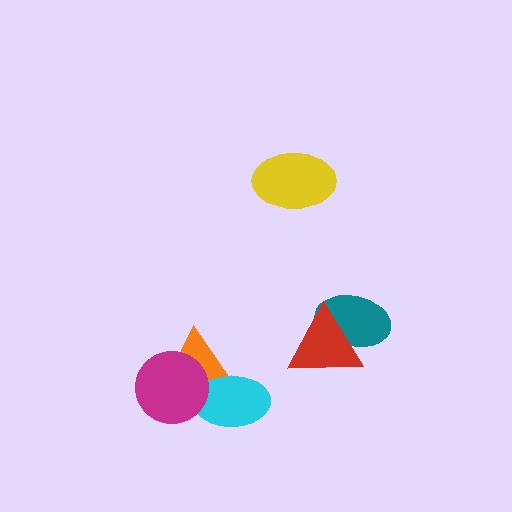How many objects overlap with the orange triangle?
2 objects overlap with the orange triangle.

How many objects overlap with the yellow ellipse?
0 objects overlap with the yellow ellipse.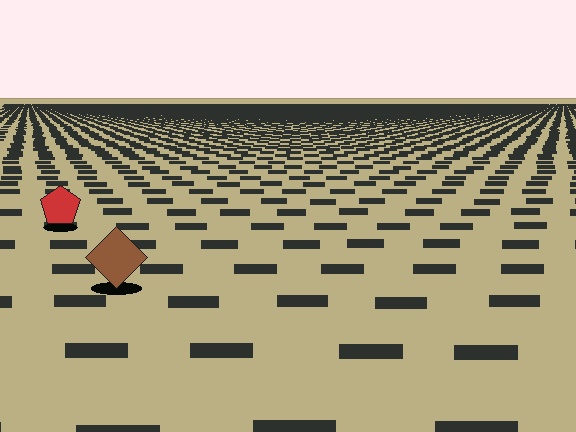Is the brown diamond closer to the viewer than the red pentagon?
Yes. The brown diamond is closer — you can tell from the texture gradient: the ground texture is coarser near it.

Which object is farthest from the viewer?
The red pentagon is farthest from the viewer. It appears smaller and the ground texture around it is denser.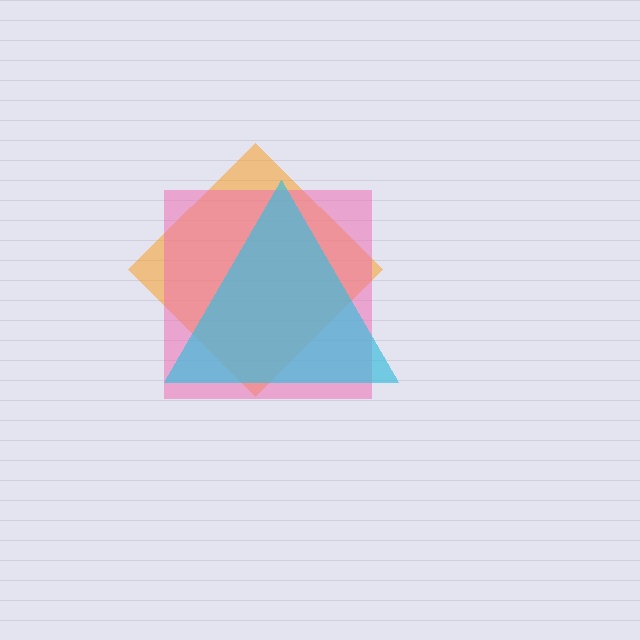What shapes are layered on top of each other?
The layered shapes are: an orange diamond, a pink square, a cyan triangle.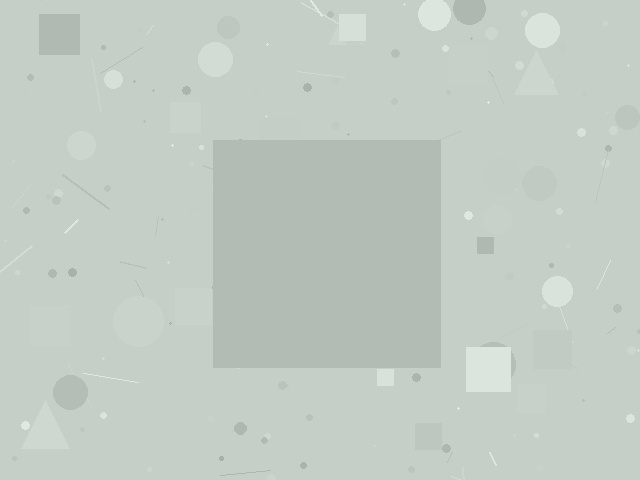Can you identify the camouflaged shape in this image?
The camouflaged shape is a square.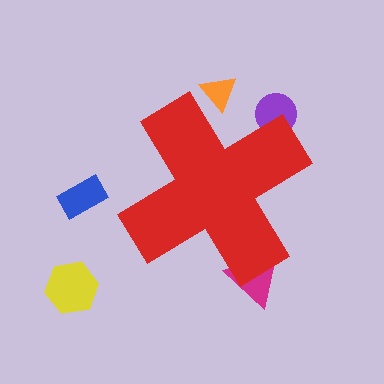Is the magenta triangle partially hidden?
Yes, the magenta triangle is partially hidden behind the red cross.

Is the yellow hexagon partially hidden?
No, the yellow hexagon is fully visible.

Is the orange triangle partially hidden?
Yes, the orange triangle is partially hidden behind the red cross.